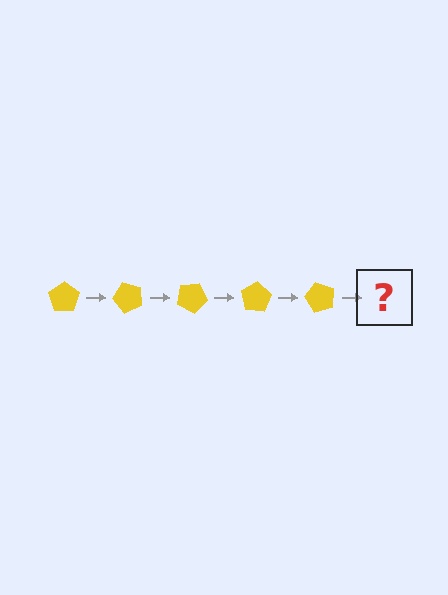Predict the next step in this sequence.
The next step is a yellow pentagon rotated 250 degrees.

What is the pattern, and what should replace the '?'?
The pattern is that the pentagon rotates 50 degrees each step. The '?' should be a yellow pentagon rotated 250 degrees.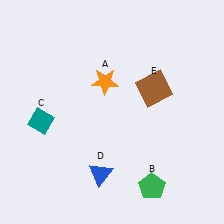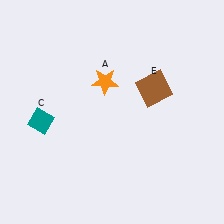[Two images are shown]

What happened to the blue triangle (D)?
The blue triangle (D) was removed in Image 2. It was in the bottom-left area of Image 1.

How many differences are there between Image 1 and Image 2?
There are 2 differences between the two images.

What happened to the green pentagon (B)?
The green pentagon (B) was removed in Image 2. It was in the bottom-right area of Image 1.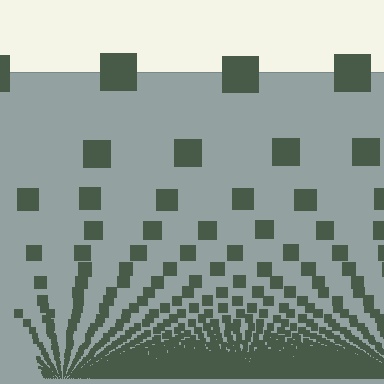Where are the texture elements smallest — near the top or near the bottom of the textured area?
Near the bottom.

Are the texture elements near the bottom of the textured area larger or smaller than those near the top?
Smaller. The gradient is inverted — elements near the bottom are smaller and denser.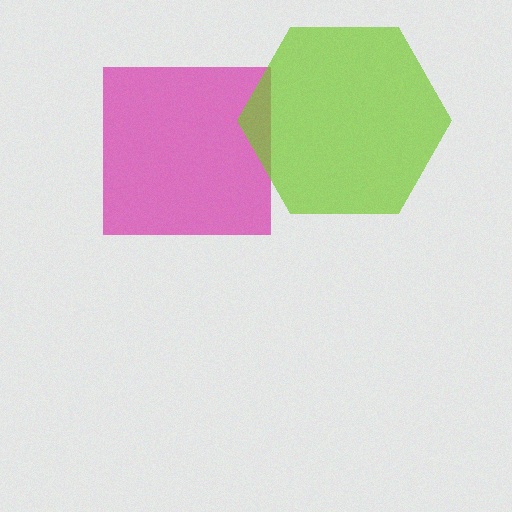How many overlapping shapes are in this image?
There are 2 overlapping shapes in the image.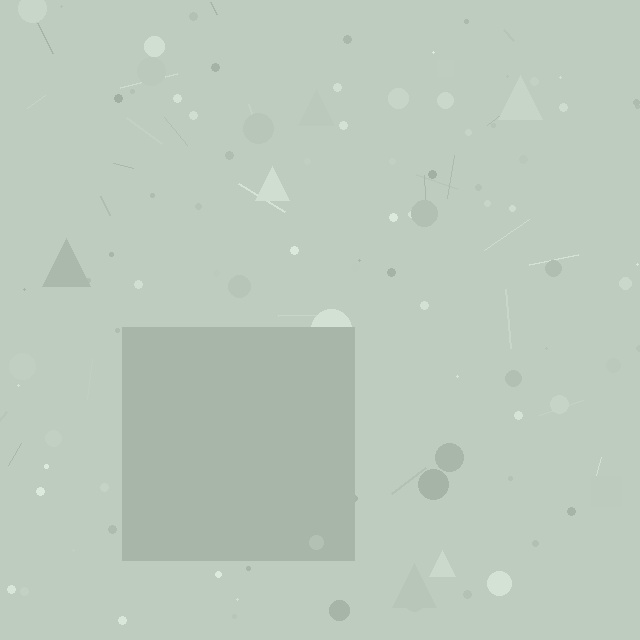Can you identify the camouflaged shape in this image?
The camouflaged shape is a square.